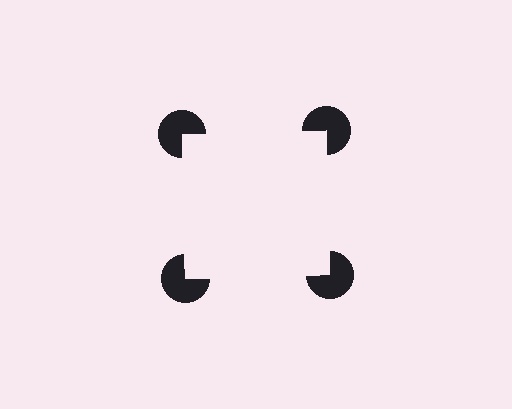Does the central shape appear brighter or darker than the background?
It typically appears slightly brighter than the background, even though no actual brightness change is drawn.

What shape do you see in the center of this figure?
An illusory square — its edges are inferred from the aligned wedge cuts in the pac-man discs, not physically drawn.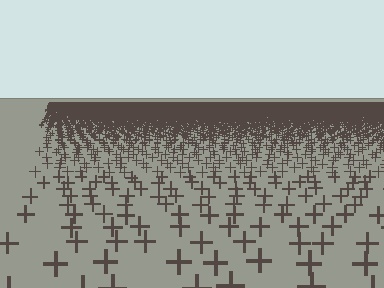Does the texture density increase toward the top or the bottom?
Density increases toward the top.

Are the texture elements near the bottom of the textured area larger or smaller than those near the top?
Larger. Near the bottom, elements are closer to the viewer and appear at a bigger on-screen size.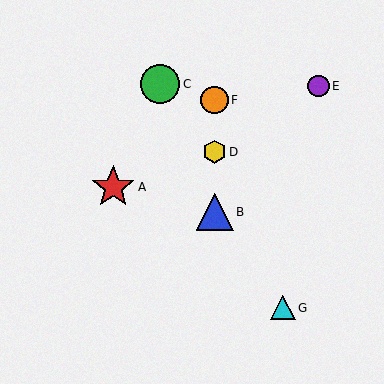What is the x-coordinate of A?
Object A is at x≈113.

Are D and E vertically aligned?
No, D is at x≈215 and E is at x≈318.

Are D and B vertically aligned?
Yes, both are at x≈215.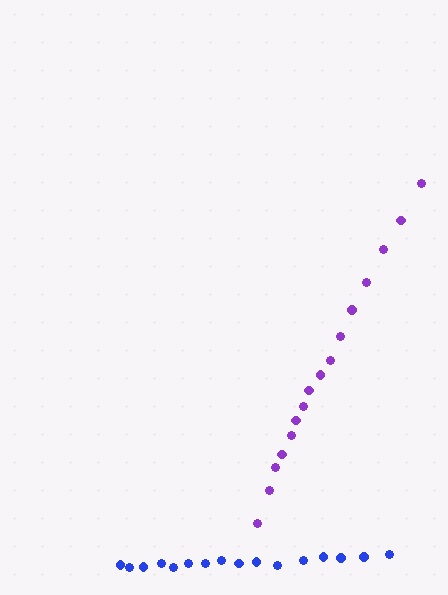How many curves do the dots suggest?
There are 2 distinct paths.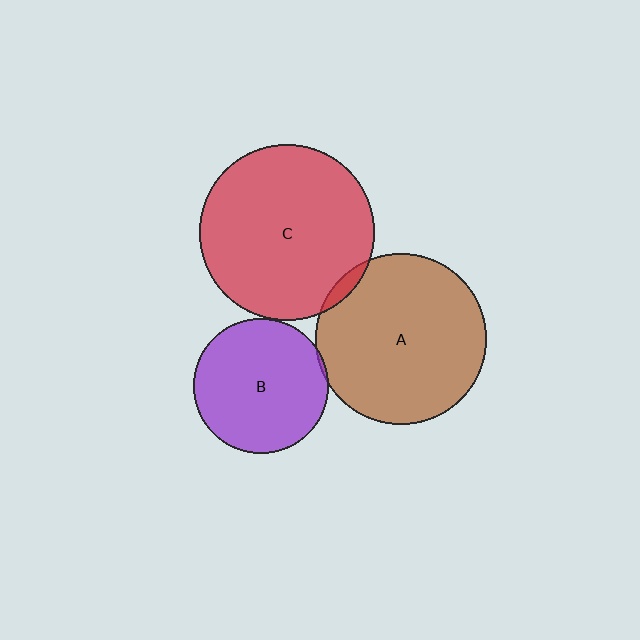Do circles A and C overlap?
Yes.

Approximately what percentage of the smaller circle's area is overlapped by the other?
Approximately 5%.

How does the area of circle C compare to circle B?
Approximately 1.7 times.